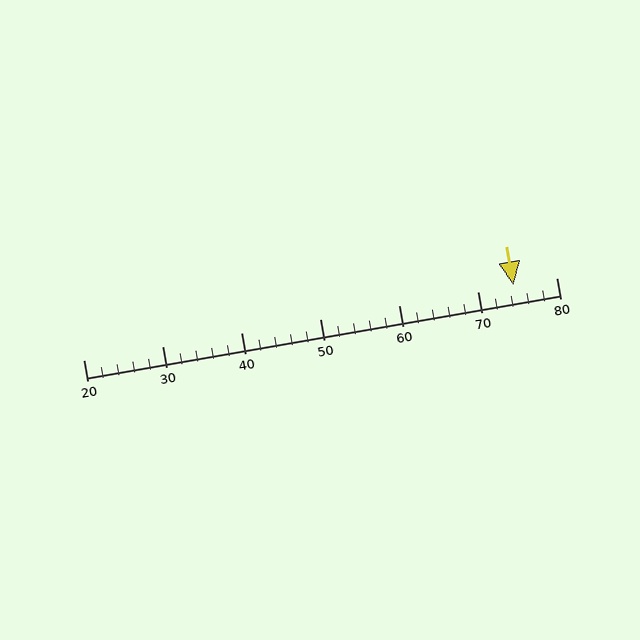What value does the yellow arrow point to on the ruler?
The yellow arrow points to approximately 74.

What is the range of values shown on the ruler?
The ruler shows values from 20 to 80.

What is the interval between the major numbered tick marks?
The major tick marks are spaced 10 units apart.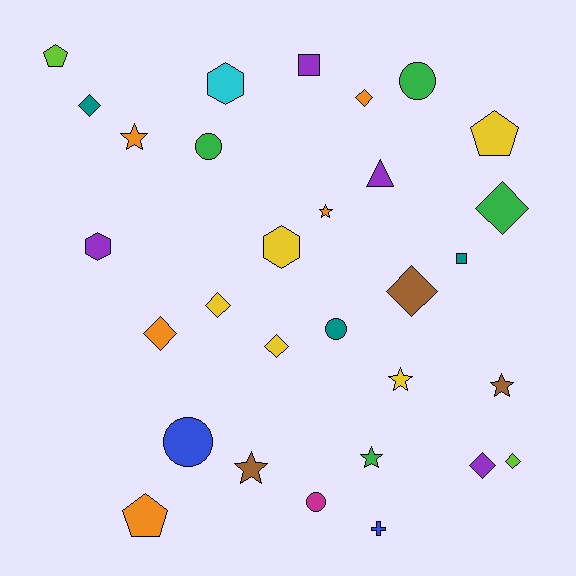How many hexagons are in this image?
There are 3 hexagons.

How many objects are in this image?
There are 30 objects.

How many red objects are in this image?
There are no red objects.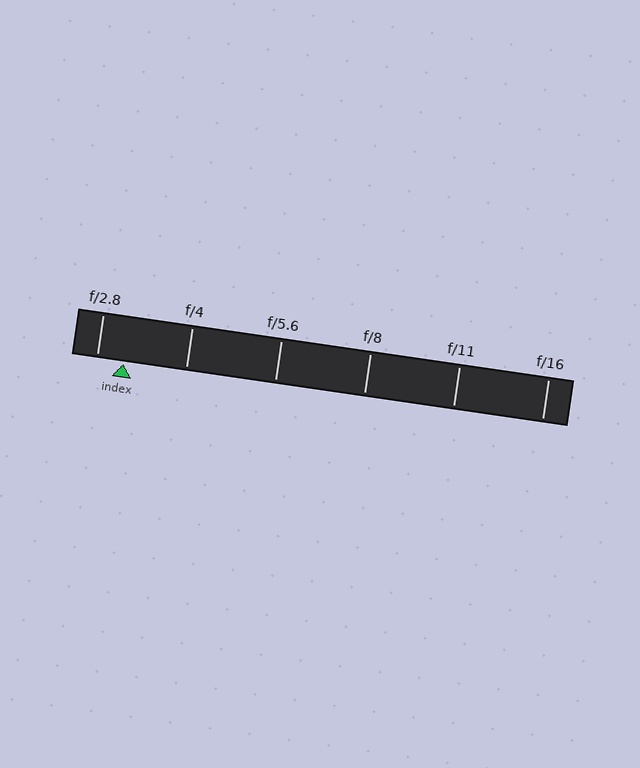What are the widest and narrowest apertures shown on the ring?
The widest aperture shown is f/2.8 and the narrowest is f/16.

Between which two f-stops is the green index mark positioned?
The index mark is between f/2.8 and f/4.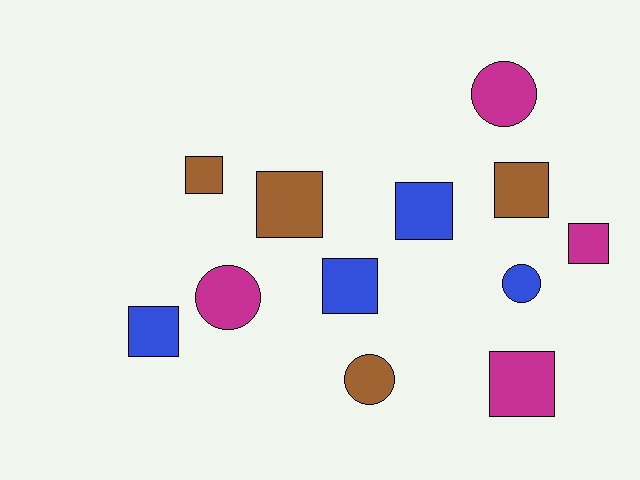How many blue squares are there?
There are 3 blue squares.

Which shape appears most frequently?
Square, with 8 objects.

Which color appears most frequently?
Brown, with 4 objects.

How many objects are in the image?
There are 12 objects.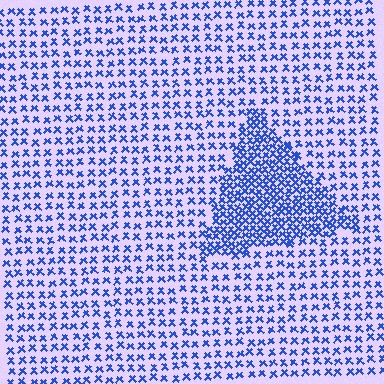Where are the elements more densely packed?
The elements are more densely packed inside the triangle boundary.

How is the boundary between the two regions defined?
The boundary is defined by a change in element density (approximately 2.2x ratio). All elements are the same color, size, and shape.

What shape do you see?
I see a triangle.